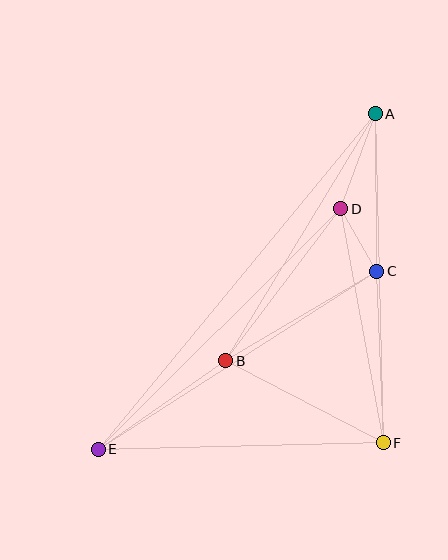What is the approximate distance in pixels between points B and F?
The distance between B and F is approximately 177 pixels.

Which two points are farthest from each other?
Points A and E are farthest from each other.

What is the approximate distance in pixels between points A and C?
The distance between A and C is approximately 157 pixels.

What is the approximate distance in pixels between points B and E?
The distance between B and E is approximately 155 pixels.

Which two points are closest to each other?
Points C and D are closest to each other.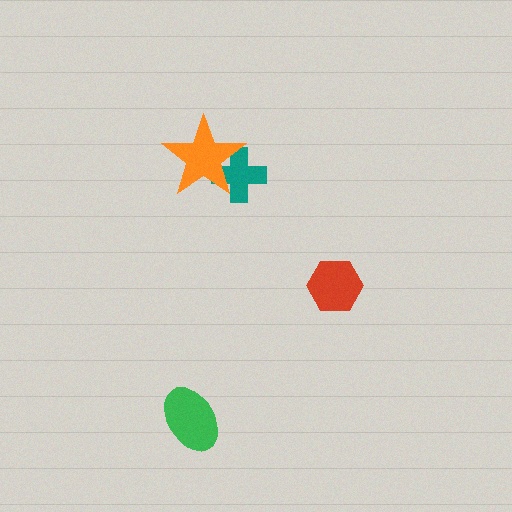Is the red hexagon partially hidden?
No, no other shape covers it.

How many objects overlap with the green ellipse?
0 objects overlap with the green ellipse.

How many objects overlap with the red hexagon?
0 objects overlap with the red hexagon.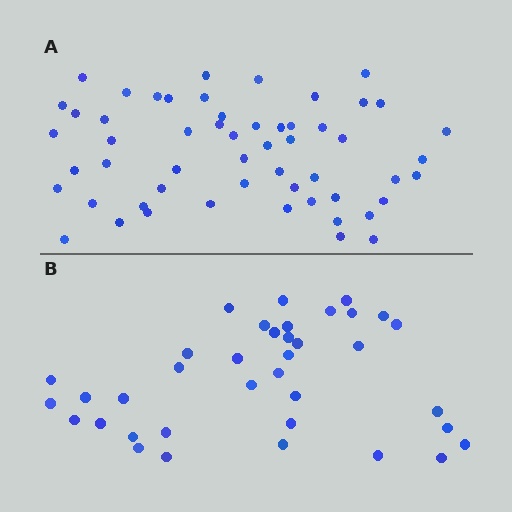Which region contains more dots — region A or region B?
Region A (the top region) has more dots.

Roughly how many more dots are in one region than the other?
Region A has approximately 20 more dots than region B.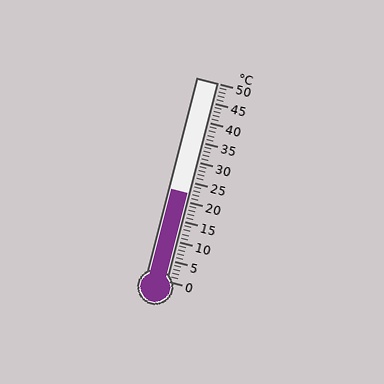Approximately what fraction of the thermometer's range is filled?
The thermometer is filled to approximately 45% of its range.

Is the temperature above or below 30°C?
The temperature is below 30°C.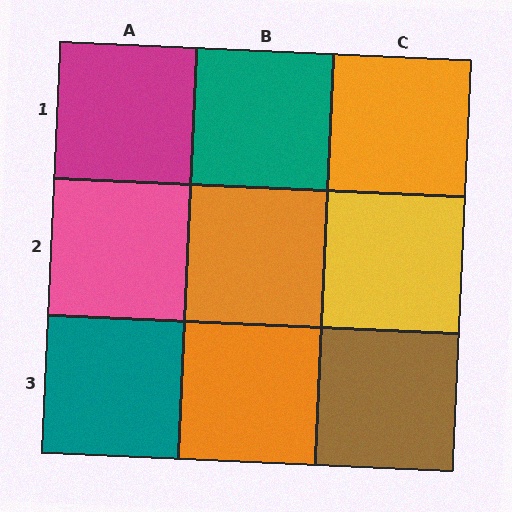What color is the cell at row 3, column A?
Teal.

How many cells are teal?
2 cells are teal.